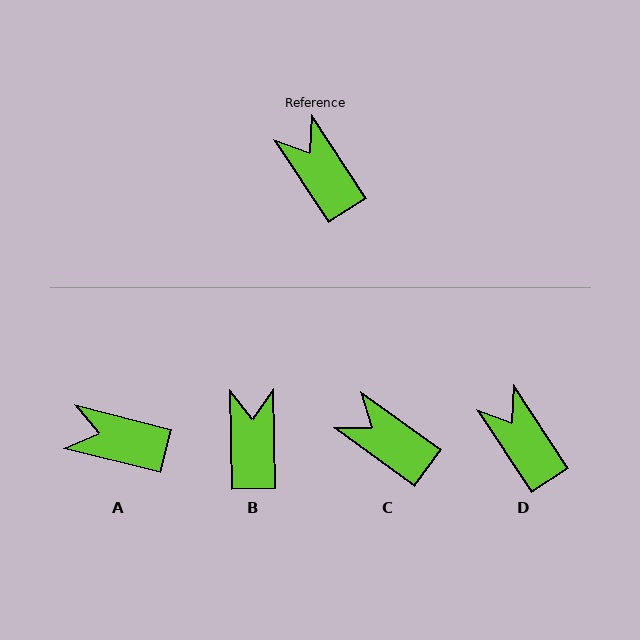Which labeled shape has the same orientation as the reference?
D.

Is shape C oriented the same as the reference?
No, it is off by about 21 degrees.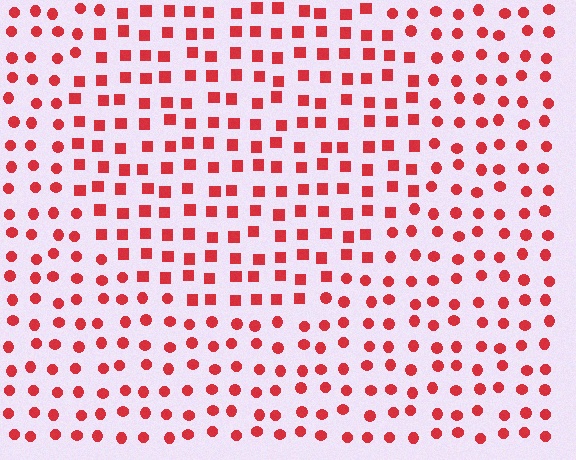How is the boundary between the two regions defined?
The boundary is defined by a change in element shape: squares inside vs. circles outside. All elements share the same color and spacing.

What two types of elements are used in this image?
The image uses squares inside the circle region and circles outside it.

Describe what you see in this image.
The image is filled with small red elements arranged in a uniform grid. A circle-shaped region contains squares, while the surrounding area contains circles. The boundary is defined purely by the change in element shape.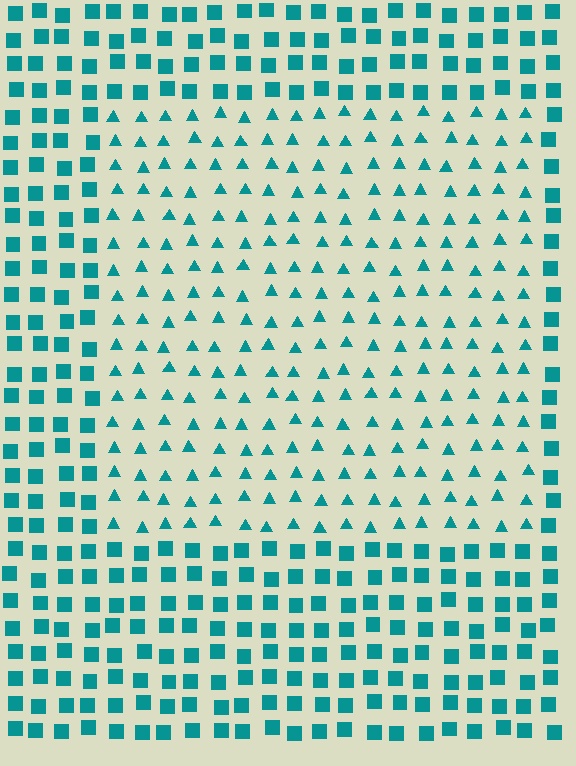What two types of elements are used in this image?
The image uses triangles inside the rectangle region and squares outside it.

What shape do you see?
I see a rectangle.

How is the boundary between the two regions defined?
The boundary is defined by a change in element shape: triangles inside vs. squares outside. All elements share the same color and spacing.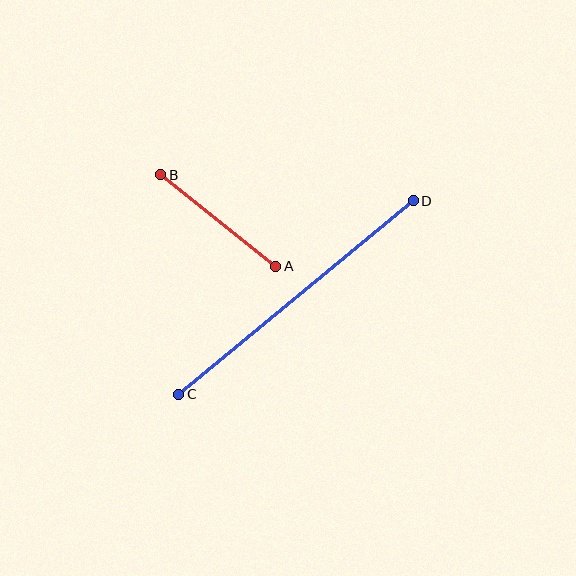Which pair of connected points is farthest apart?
Points C and D are farthest apart.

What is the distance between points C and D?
The distance is approximately 304 pixels.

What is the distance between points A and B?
The distance is approximately 147 pixels.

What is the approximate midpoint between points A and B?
The midpoint is at approximately (218, 220) pixels.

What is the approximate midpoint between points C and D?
The midpoint is at approximately (296, 297) pixels.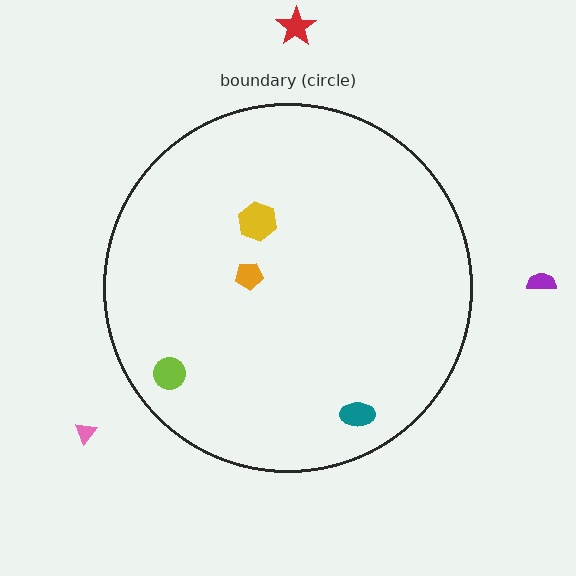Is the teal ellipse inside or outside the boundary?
Inside.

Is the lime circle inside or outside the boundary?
Inside.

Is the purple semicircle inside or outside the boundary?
Outside.